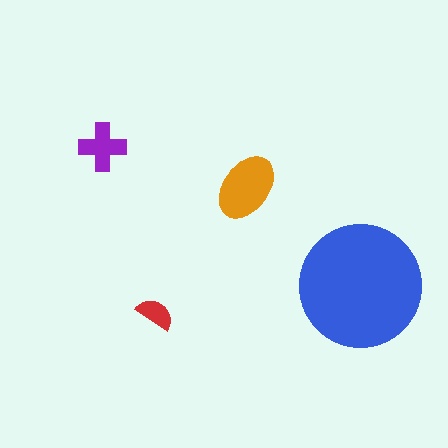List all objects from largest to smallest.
The blue circle, the orange ellipse, the purple cross, the red semicircle.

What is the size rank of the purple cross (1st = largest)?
3rd.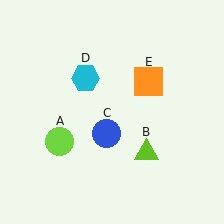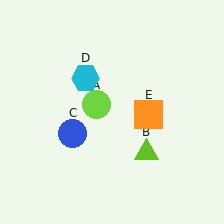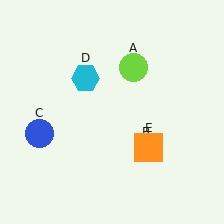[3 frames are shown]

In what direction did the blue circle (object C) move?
The blue circle (object C) moved left.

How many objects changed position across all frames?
3 objects changed position: lime circle (object A), blue circle (object C), orange square (object E).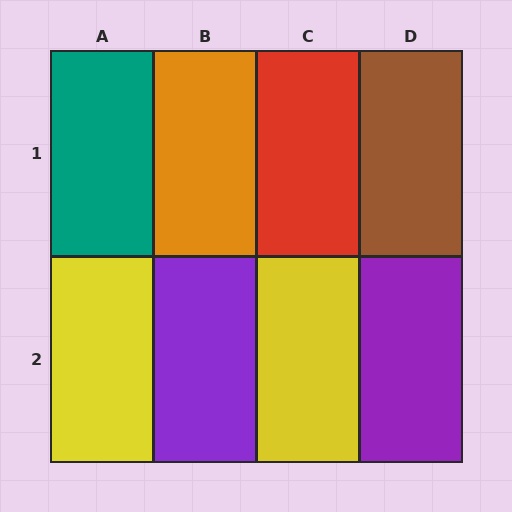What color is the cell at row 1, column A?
Teal.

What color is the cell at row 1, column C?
Red.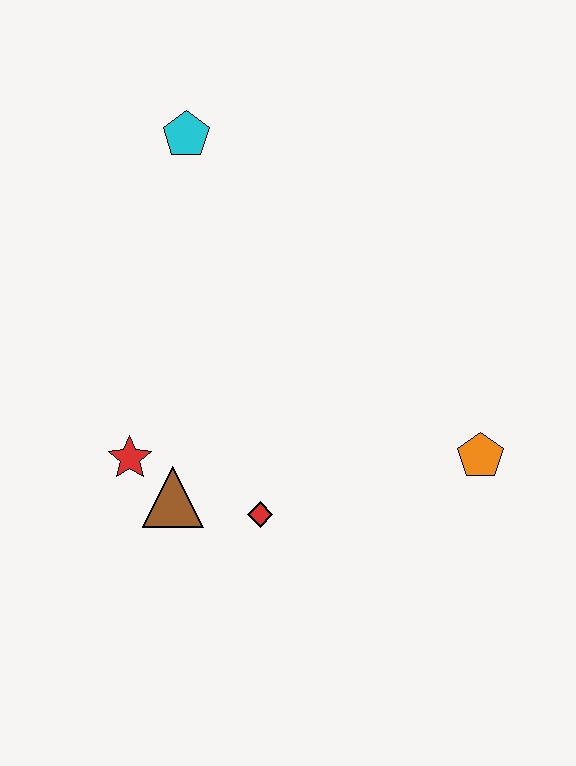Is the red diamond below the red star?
Yes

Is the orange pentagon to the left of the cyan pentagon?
No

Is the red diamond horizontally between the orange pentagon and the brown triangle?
Yes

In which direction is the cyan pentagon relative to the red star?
The cyan pentagon is above the red star.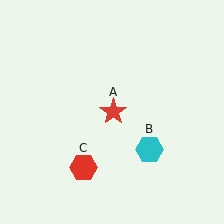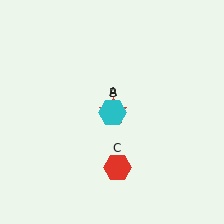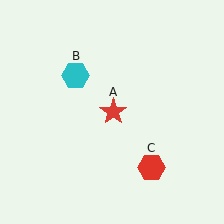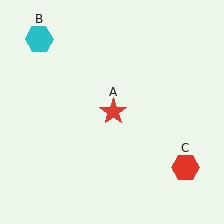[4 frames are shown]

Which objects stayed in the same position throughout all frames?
Red star (object A) remained stationary.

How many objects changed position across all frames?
2 objects changed position: cyan hexagon (object B), red hexagon (object C).